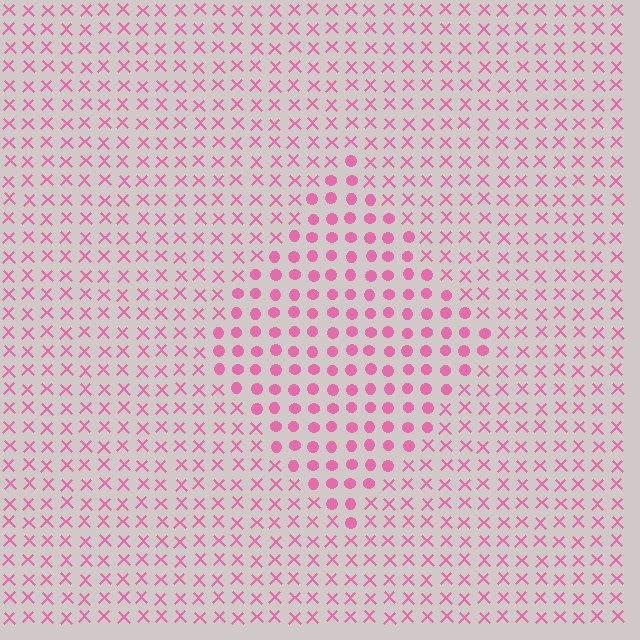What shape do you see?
I see a diamond.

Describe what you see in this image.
The image is filled with small pink elements arranged in a uniform grid. A diamond-shaped region contains circles, while the surrounding area contains X marks. The boundary is defined purely by the change in element shape.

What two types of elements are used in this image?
The image uses circles inside the diamond region and X marks outside it.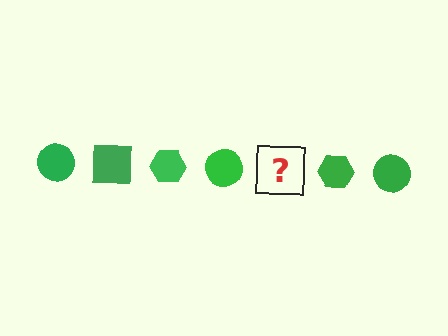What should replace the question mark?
The question mark should be replaced with a green square.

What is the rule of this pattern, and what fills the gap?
The rule is that the pattern cycles through circle, square, hexagon shapes in green. The gap should be filled with a green square.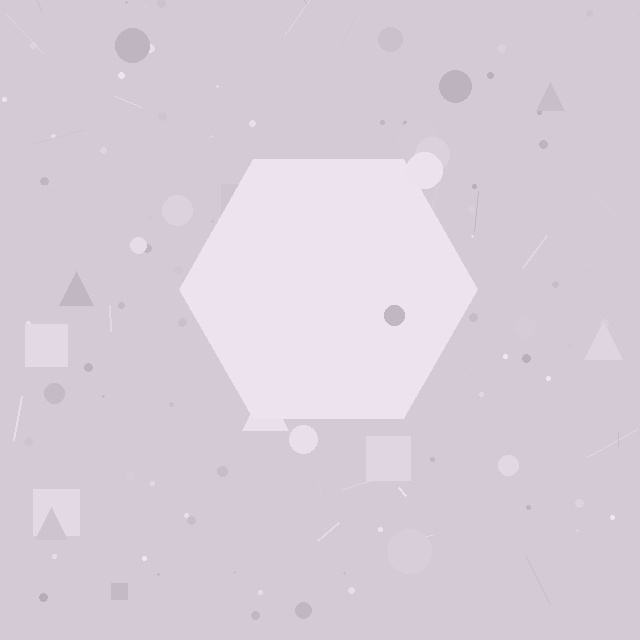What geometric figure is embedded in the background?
A hexagon is embedded in the background.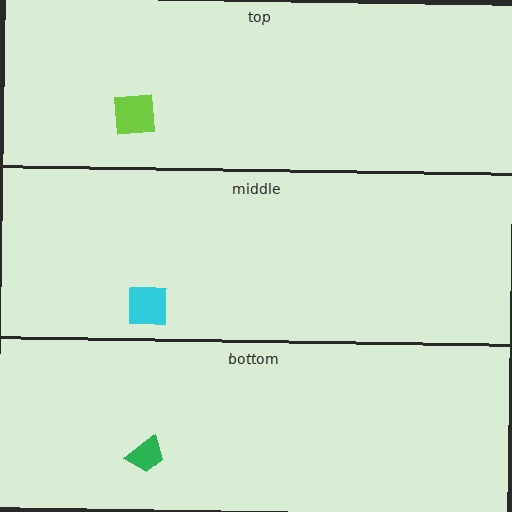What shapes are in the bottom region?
The green trapezoid.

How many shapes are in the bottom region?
1.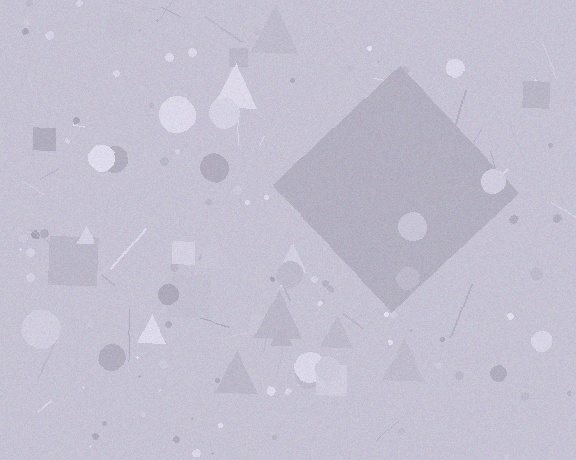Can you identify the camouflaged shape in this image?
The camouflaged shape is a diamond.